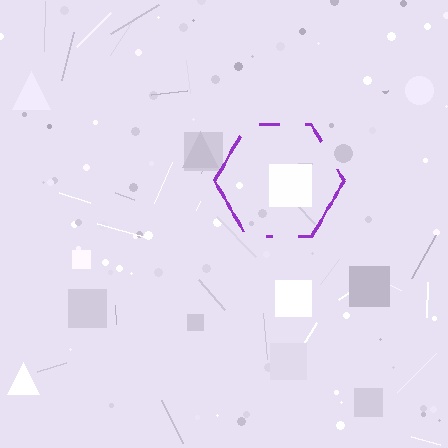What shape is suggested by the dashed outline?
The dashed outline suggests a hexagon.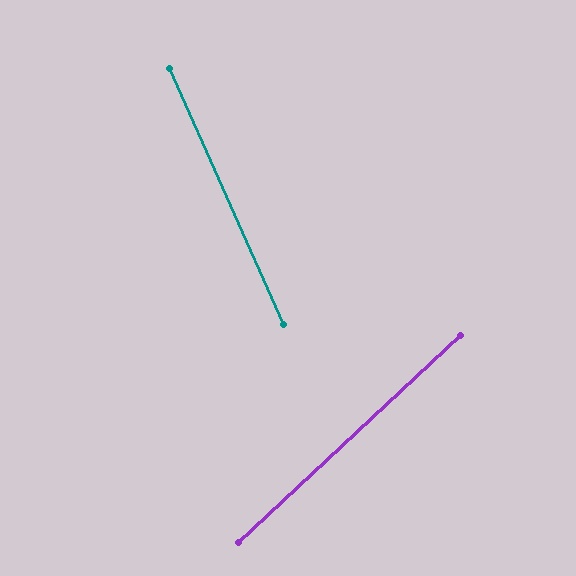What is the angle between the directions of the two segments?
Approximately 71 degrees.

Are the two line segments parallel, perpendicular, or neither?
Neither parallel nor perpendicular — they differ by about 71°.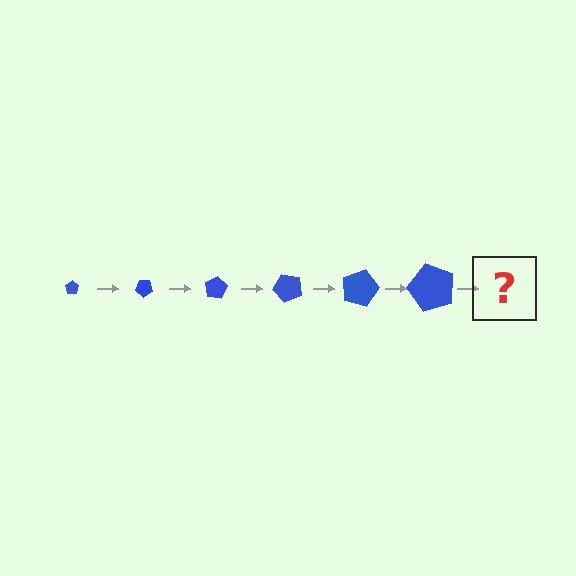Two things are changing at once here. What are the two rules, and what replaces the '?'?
The two rules are that the pentagon grows larger each step and it rotates 40 degrees each step. The '?' should be a pentagon, larger than the previous one and rotated 240 degrees from the start.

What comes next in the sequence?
The next element should be a pentagon, larger than the previous one and rotated 240 degrees from the start.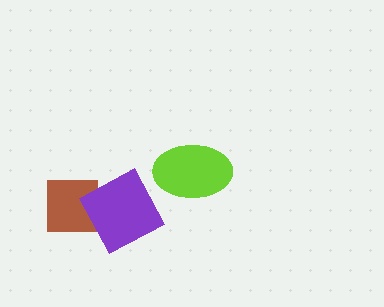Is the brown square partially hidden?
Yes, it is partially covered by another shape.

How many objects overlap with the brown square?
1 object overlaps with the brown square.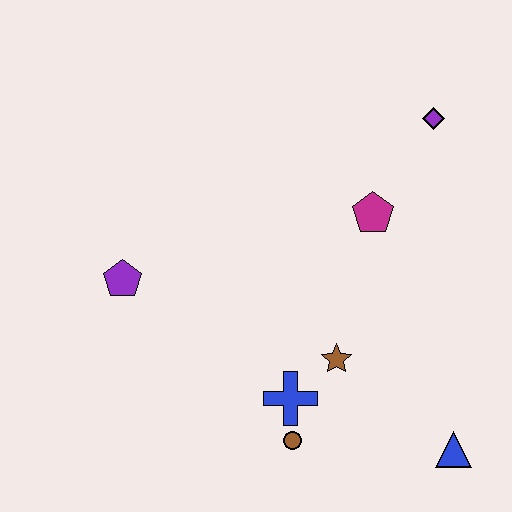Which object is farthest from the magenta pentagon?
The purple pentagon is farthest from the magenta pentagon.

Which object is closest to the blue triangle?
The brown star is closest to the blue triangle.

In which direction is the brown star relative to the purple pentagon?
The brown star is to the right of the purple pentagon.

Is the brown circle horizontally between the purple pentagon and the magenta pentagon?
Yes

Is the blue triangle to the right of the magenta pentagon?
Yes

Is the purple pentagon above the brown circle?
Yes